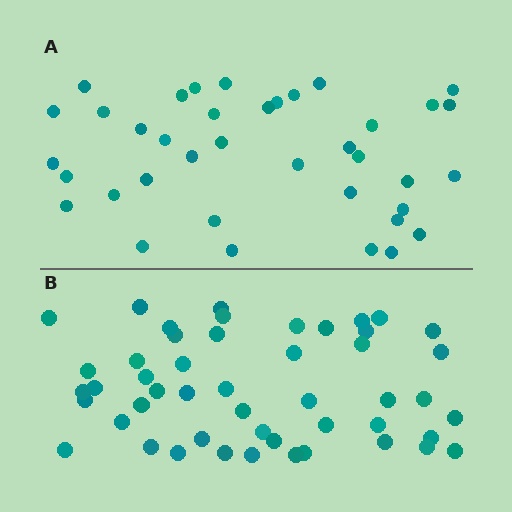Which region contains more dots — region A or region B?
Region B (the bottom region) has more dots.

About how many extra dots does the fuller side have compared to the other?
Region B has roughly 12 or so more dots than region A.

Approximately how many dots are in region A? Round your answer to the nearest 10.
About 40 dots. (The exact count is 38, which rounds to 40.)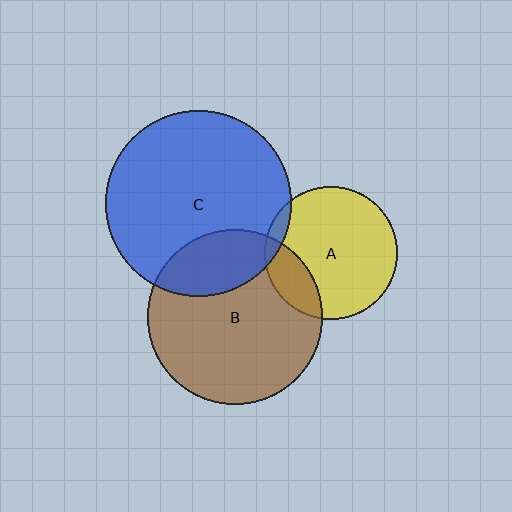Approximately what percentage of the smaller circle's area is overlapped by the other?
Approximately 20%.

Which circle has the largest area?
Circle C (blue).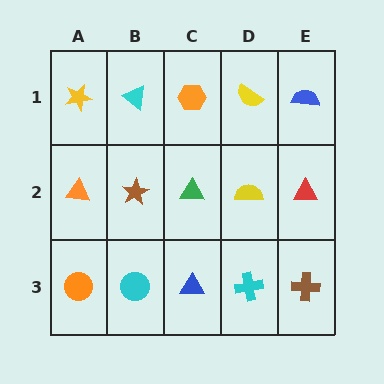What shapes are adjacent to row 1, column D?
A yellow semicircle (row 2, column D), an orange hexagon (row 1, column C), a blue semicircle (row 1, column E).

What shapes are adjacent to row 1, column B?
A brown star (row 2, column B), a yellow star (row 1, column A), an orange hexagon (row 1, column C).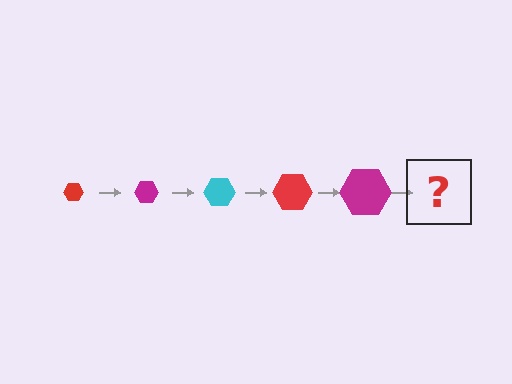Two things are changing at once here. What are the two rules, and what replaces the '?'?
The two rules are that the hexagon grows larger each step and the color cycles through red, magenta, and cyan. The '?' should be a cyan hexagon, larger than the previous one.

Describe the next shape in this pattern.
It should be a cyan hexagon, larger than the previous one.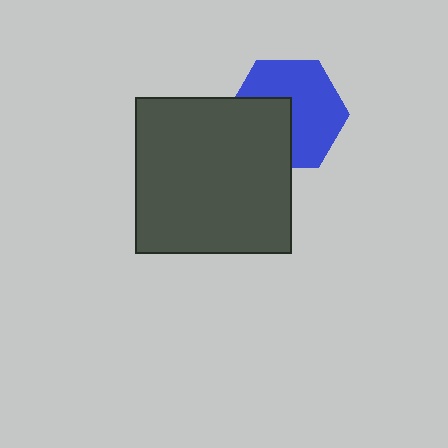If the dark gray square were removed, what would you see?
You would see the complete blue hexagon.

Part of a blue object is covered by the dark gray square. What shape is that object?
It is a hexagon.